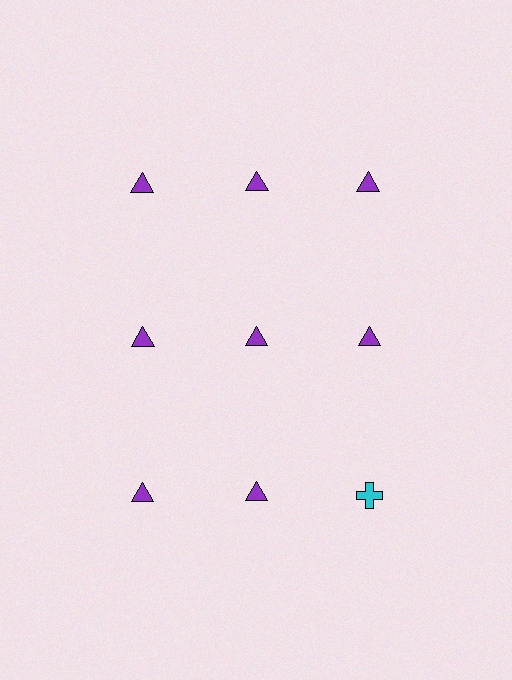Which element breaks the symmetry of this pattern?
The cyan cross in the third row, center column breaks the symmetry. All other shapes are purple triangles.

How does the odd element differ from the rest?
It differs in both color (cyan instead of purple) and shape (cross instead of triangle).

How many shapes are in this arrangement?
There are 9 shapes arranged in a grid pattern.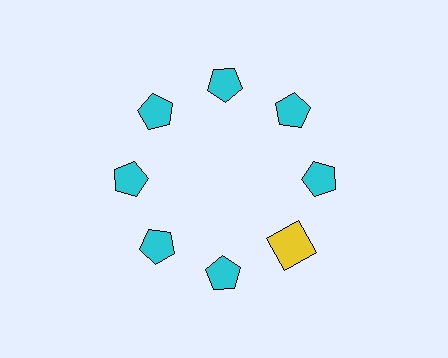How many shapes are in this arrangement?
There are 8 shapes arranged in a ring pattern.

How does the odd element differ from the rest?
It differs in both color (yellow instead of cyan) and shape (square instead of pentagon).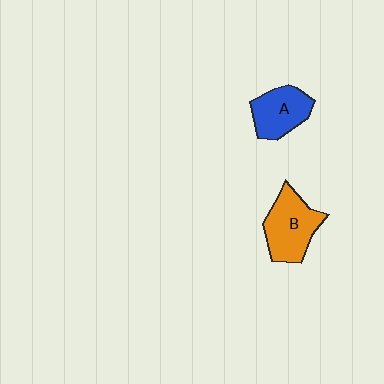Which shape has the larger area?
Shape B (orange).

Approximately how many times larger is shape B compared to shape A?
Approximately 1.3 times.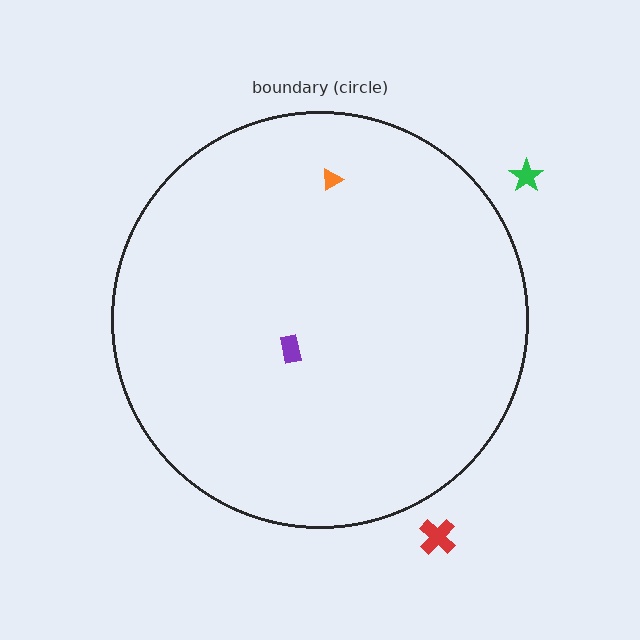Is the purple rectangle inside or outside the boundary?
Inside.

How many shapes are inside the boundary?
2 inside, 2 outside.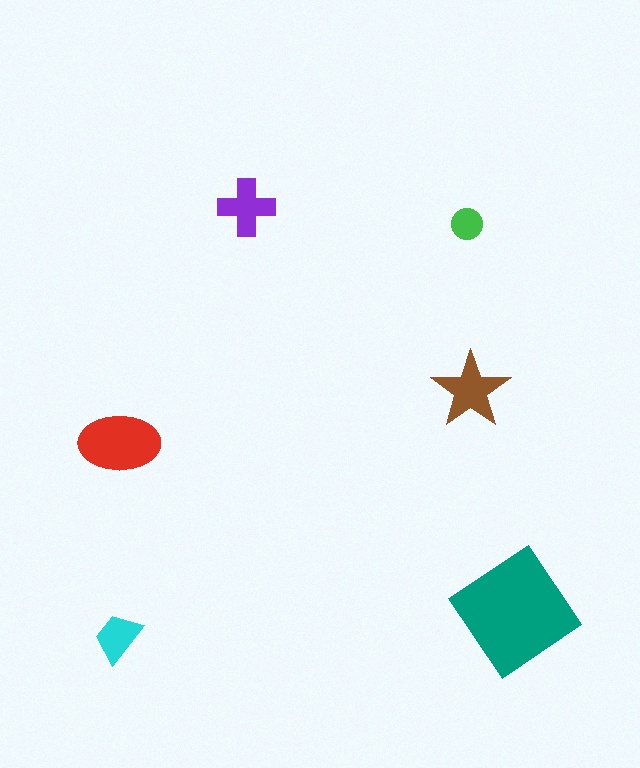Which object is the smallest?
The green circle.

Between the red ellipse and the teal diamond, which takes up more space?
The teal diamond.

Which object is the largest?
The teal diamond.